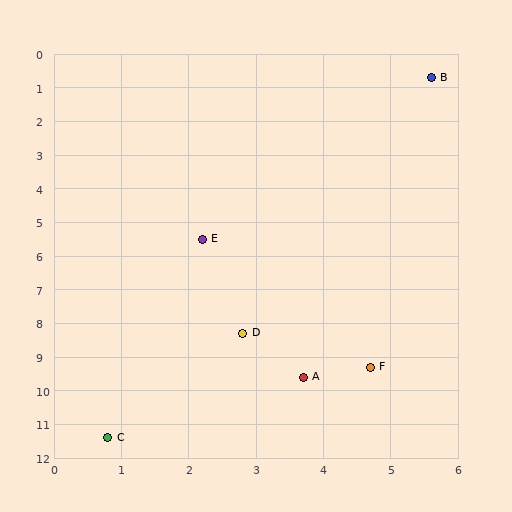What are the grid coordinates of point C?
Point C is at approximately (0.8, 11.4).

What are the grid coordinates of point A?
Point A is at approximately (3.7, 9.6).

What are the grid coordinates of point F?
Point F is at approximately (4.7, 9.3).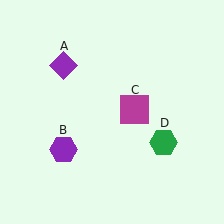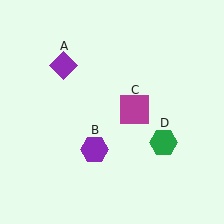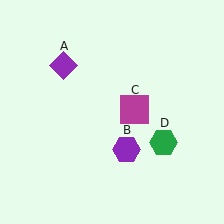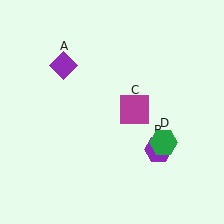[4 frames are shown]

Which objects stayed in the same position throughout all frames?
Purple diamond (object A) and magenta square (object C) and green hexagon (object D) remained stationary.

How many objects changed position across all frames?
1 object changed position: purple hexagon (object B).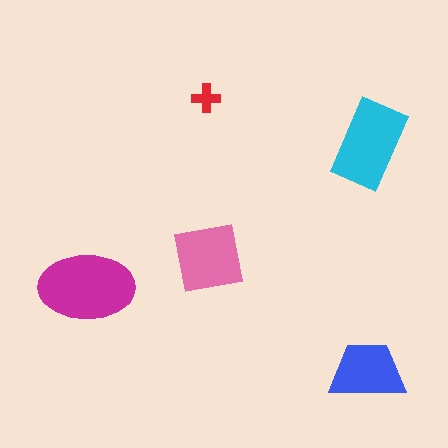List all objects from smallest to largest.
The red cross, the blue trapezoid, the pink square, the cyan rectangle, the magenta ellipse.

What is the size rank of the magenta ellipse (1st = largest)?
1st.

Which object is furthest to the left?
The magenta ellipse is leftmost.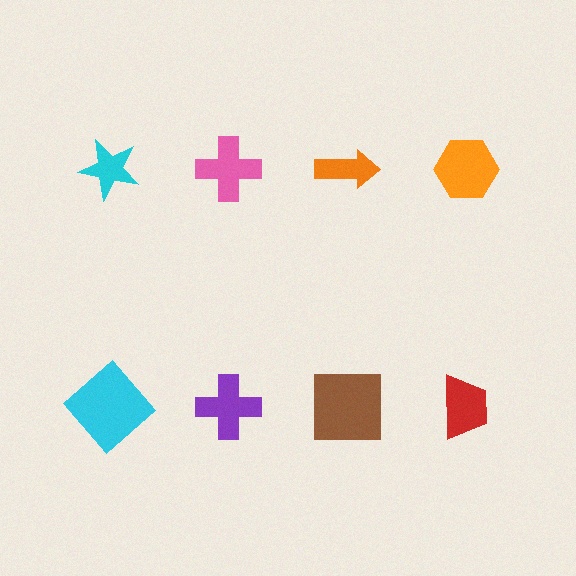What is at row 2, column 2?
A purple cross.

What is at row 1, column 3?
An orange arrow.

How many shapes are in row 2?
4 shapes.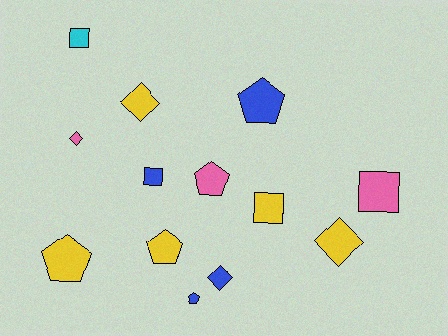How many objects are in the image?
There are 13 objects.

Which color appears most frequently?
Yellow, with 5 objects.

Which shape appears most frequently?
Pentagon, with 5 objects.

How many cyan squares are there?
There is 1 cyan square.